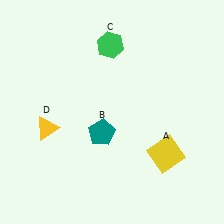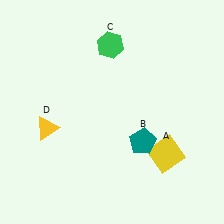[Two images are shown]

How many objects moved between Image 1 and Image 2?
1 object moved between the two images.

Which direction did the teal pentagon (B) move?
The teal pentagon (B) moved right.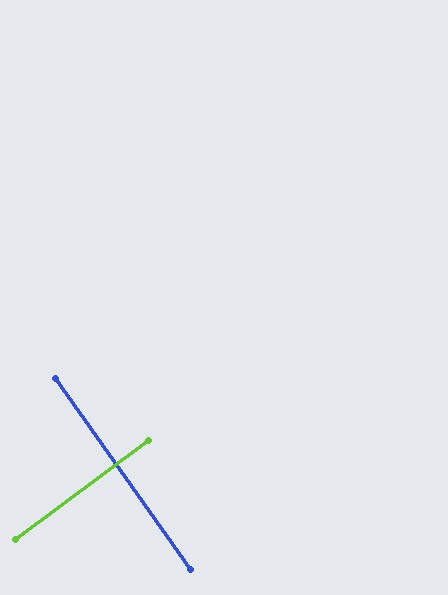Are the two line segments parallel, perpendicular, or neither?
Perpendicular — they meet at approximately 89°.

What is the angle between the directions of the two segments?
Approximately 89 degrees.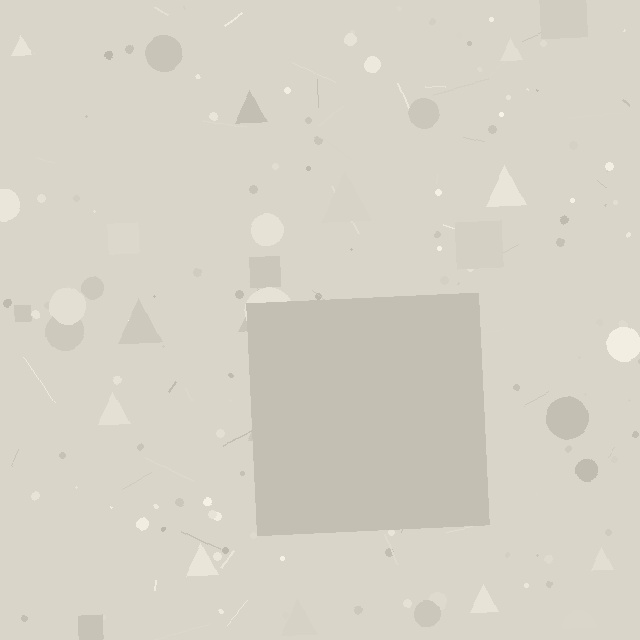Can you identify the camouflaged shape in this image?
The camouflaged shape is a square.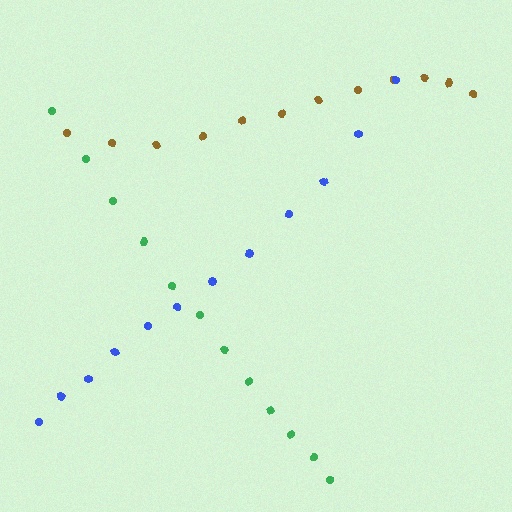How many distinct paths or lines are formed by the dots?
There are 3 distinct paths.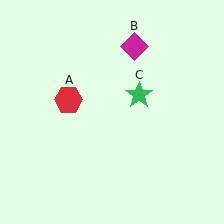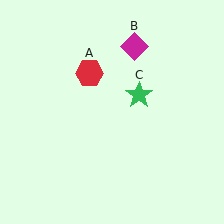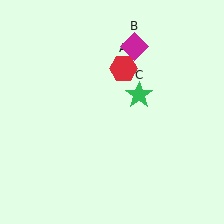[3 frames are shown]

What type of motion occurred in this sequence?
The red hexagon (object A) rotated clockwise around the center of the scene.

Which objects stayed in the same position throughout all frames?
Magenta diamond (object B) and green star (object C) remained stationary.